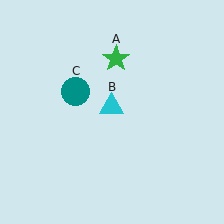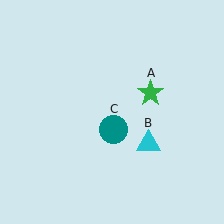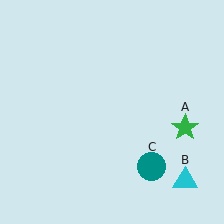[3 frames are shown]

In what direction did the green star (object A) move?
The green star (object A) moved down and to the right.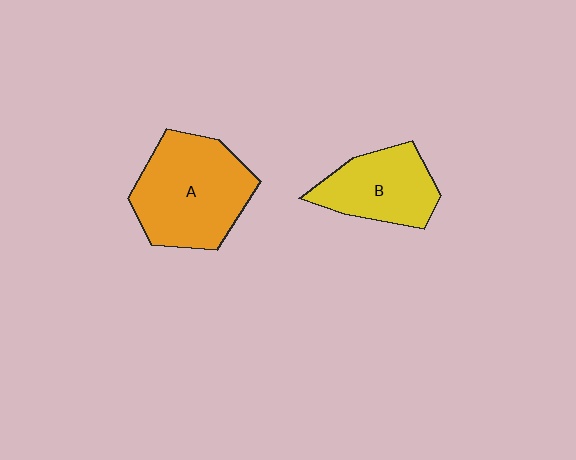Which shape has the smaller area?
Shape B (yellow).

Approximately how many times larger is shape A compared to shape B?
Approximately 1.5 times.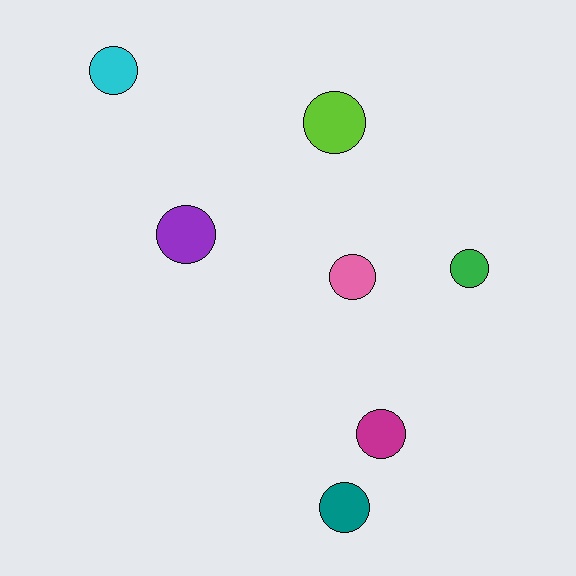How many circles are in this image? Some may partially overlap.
There are 7 circles.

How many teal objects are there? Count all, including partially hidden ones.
There is 1 teal object.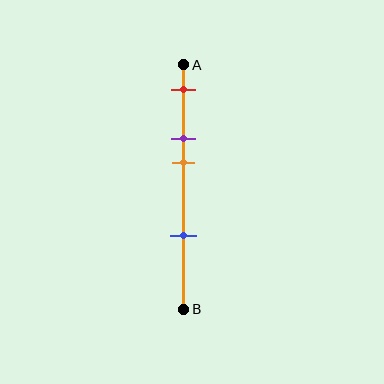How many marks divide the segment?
There are 4 marks dividing the segment.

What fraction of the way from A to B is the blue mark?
The blue mark is approximately 70% (0.7) of the way from A to B.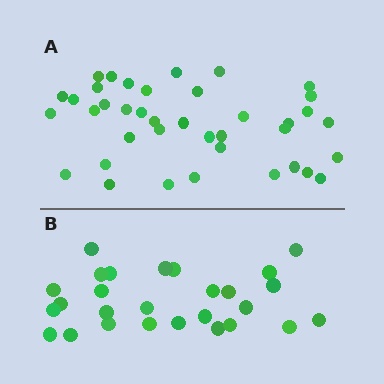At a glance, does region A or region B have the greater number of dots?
Region A (the top region) has more dots.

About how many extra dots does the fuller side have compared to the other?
Region A has roughly 12 or so more dots than region B.